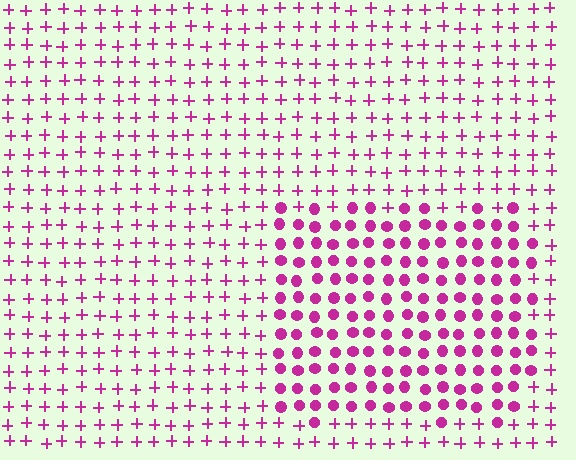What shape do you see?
I see a rectangle.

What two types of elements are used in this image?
The image uses circles inside the rectangle region and plus signs outside it.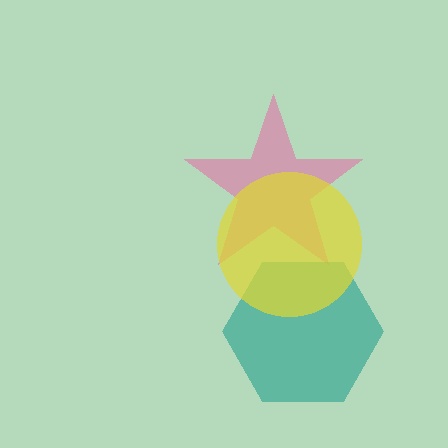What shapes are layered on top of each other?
The layered shapes are: a pink star, a teal hexagon, a yellow circle.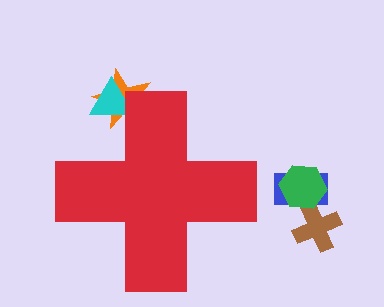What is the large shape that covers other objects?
A red cross.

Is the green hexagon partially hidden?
No, the green hexagon is fully visible.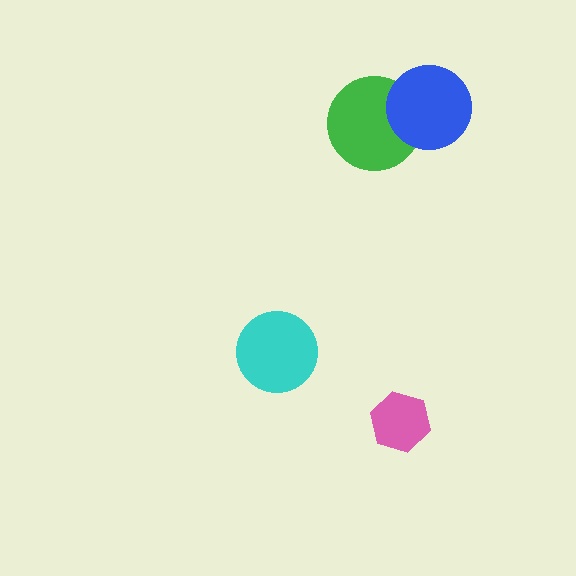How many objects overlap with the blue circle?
1 object overlaps with the blue circle.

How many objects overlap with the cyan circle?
0 objects overlap with the cyan circle.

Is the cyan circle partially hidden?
No, no other shape covers it.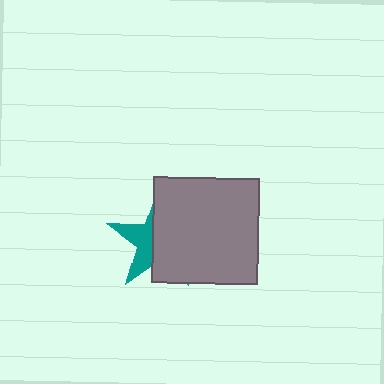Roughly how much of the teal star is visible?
A small part of it is visible (roughly 39%).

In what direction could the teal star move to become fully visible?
The teal star could move left. That would shift it out from behind the gray square entirely.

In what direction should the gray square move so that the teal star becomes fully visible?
The gray square should move right. That is the shortest direction to clear the overlap and leave the teal star fully visible.